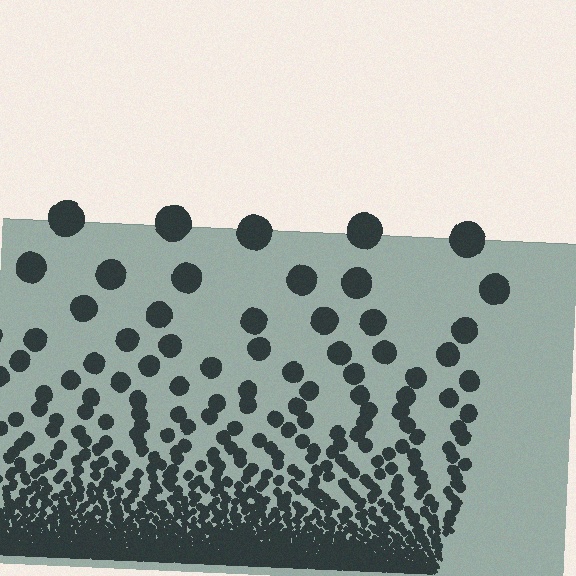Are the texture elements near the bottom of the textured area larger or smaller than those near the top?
Smaller. The gradient is inverted — elements near the bottom are smaller and denser.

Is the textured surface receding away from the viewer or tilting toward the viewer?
The surface appears to tilt toward the viewer. Texture elements get larger and sparser toward the top.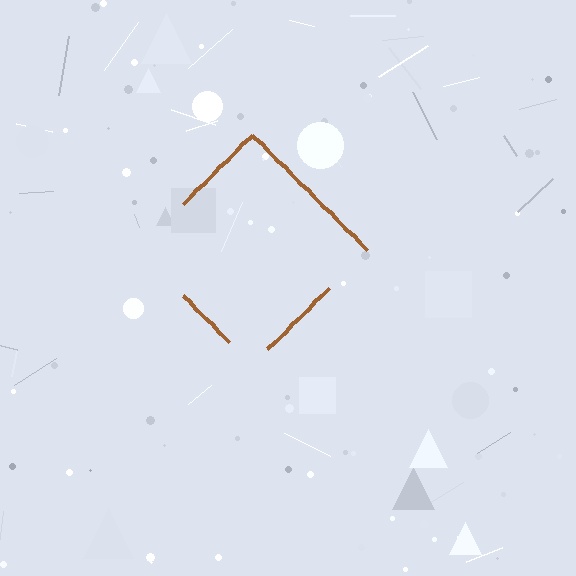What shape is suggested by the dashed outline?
The dashed outline suggests a diamond.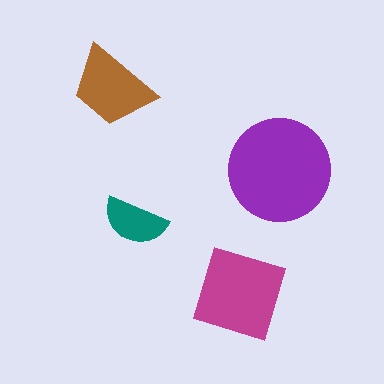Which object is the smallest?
The teal semicircle.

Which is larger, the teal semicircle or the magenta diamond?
The magenta diamond.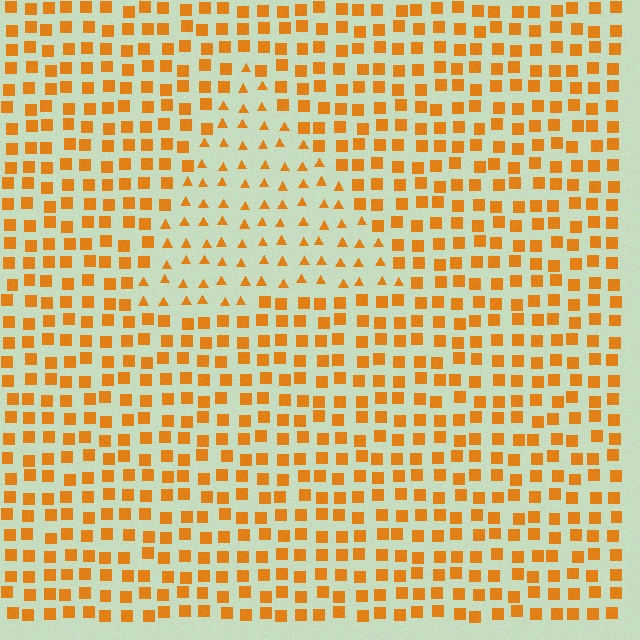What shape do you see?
I see a triangle.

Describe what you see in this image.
The image is filled with small orange elements arranged in a uniform grid. A triangle-shaped region contains triangles, while the surrounding area contains squares. The boundary is defined purely by the change in element shape.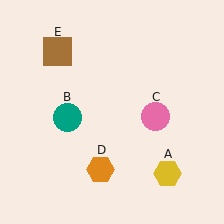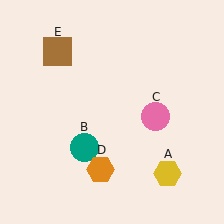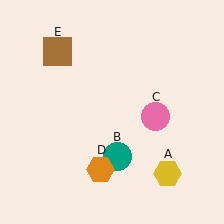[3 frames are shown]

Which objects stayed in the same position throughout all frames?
Yellow hexagon (object A) and pink circle (object C) and orange hexagon (object D) and brown square (object E) remained stationary.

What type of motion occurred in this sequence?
The teal circle (object B) rotated counterclockwise around the center of the scene.